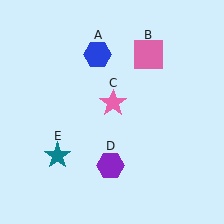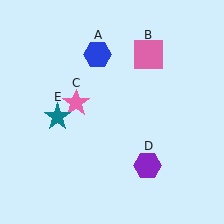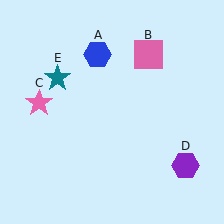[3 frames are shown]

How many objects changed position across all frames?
3 objects changed position: pink star (object C), purple hexagon (object D), teal star (object E).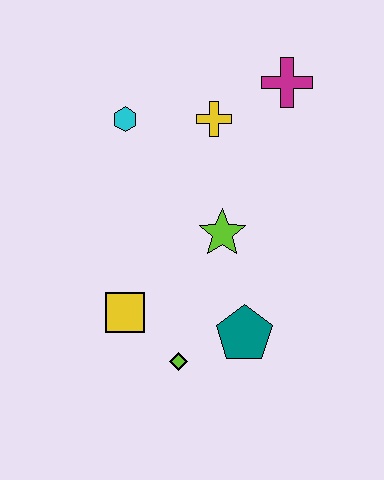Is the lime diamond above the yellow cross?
No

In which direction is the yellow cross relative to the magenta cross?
The yellow cross is to the left of the magenta cross.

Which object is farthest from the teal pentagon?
The magenta cross is farthest from the teal pentagon.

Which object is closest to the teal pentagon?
The lime diamond is closest to the teal pentagon.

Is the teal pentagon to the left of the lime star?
No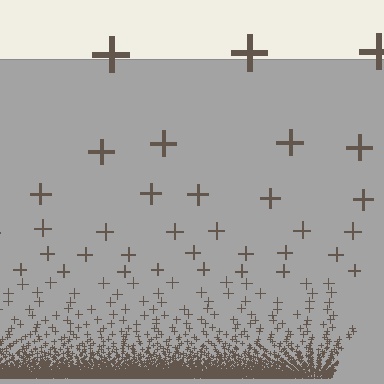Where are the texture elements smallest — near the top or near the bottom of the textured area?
Near the bottom.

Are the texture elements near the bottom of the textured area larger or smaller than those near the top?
Smaller. The gradient is inverted — elements near the bottom are smaller and denser.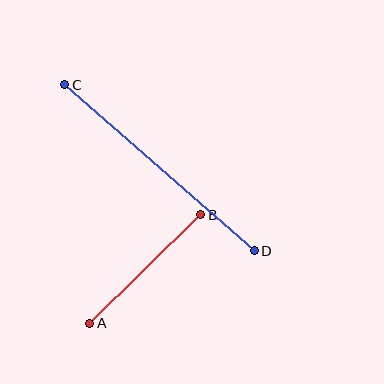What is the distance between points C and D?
The distance is approximately 252 pixels.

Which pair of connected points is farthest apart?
Points C and D are farthest apart.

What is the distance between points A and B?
The distance is approximately 155 pixels.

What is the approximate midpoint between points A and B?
The midpoint is at approximately (145, 269) pixels.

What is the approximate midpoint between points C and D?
The midpoint is at approximately (159, 168) pixels.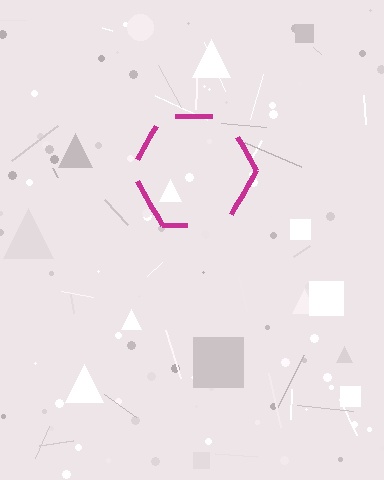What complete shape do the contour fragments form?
The contour fragments form a hexagon.